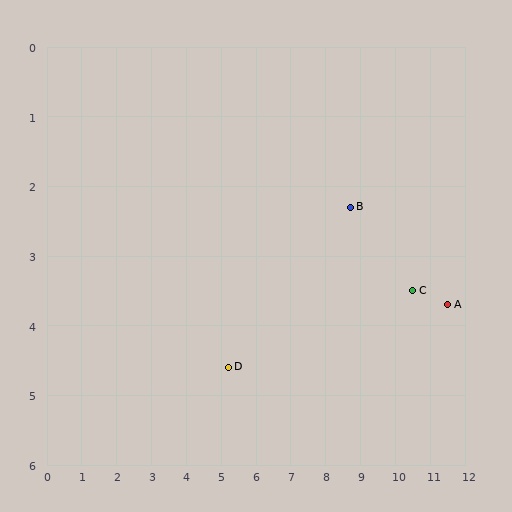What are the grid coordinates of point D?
Point D is at approximately (5.2, 4.6).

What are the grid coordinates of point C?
Point C is at approximately (10.5, 3.5).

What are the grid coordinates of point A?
Point A is at approximately (11.5, 3.7).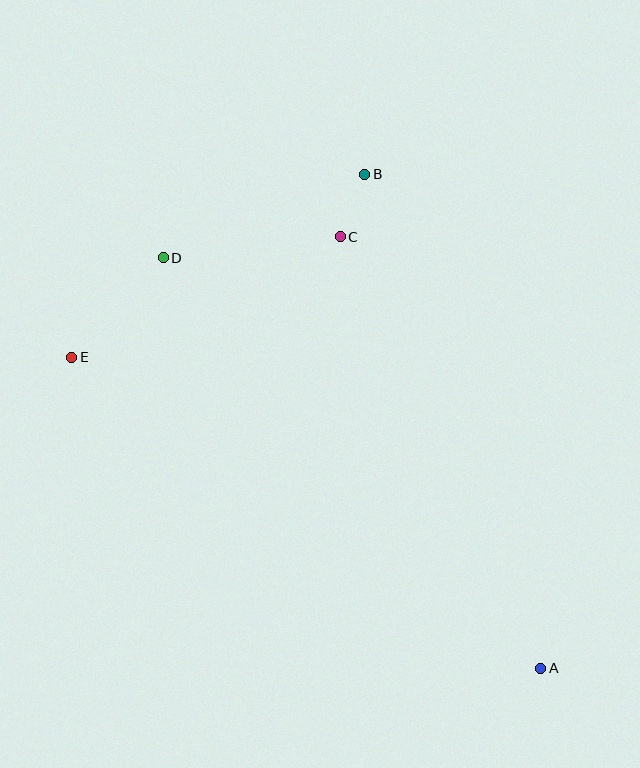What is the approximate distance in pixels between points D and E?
The distance between D and E is approximately 135 pixels.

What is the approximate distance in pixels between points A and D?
The distance between A and D is approximately 557 pixels.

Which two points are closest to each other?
Points B and C are closest to each other.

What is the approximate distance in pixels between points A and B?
The distance between A and B is approximately 524 pixels.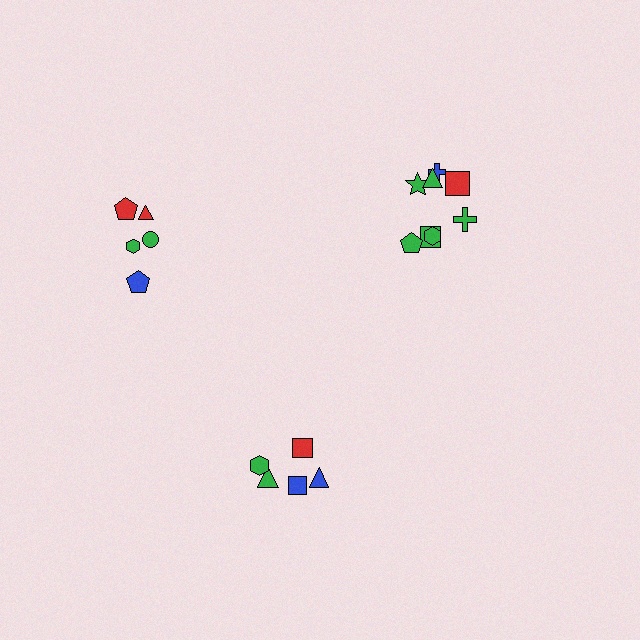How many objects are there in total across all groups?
There are 18 objects.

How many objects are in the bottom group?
There are 5 objects.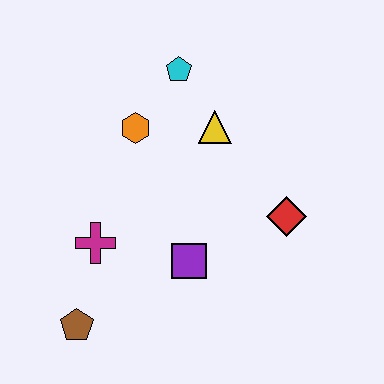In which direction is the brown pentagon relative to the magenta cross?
The brown pentagon is below the magenta cross.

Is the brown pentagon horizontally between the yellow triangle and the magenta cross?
No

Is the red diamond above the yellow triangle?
No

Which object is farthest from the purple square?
The cyan pentagon is farthest from the purple square.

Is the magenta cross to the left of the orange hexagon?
Yes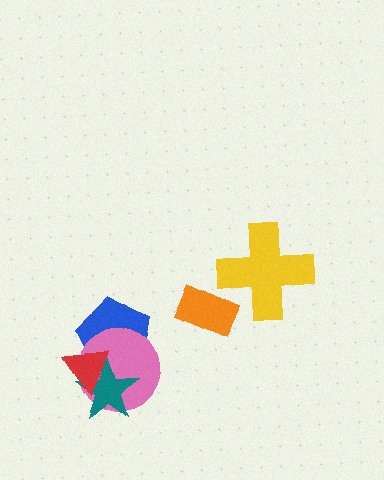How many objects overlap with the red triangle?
3 objects overlap with the red triangle.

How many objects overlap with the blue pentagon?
3 objects overlap with the blue pentagon.